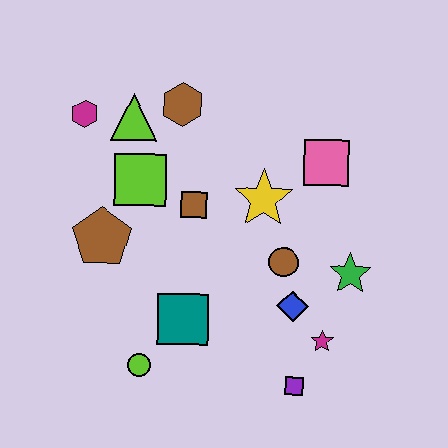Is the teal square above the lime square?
No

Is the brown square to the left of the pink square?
Yes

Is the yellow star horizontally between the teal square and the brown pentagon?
No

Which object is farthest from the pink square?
The lime circle is farthest from the pink square.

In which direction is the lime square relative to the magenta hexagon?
The lime square is below the magenta hexagon.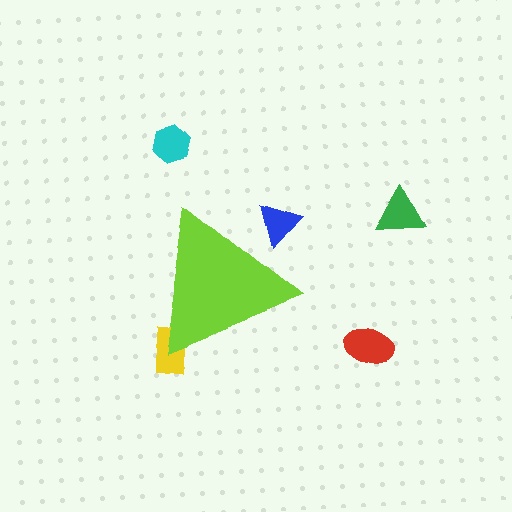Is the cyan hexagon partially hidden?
No, the cyan hexagon is fully visible.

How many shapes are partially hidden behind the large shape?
2 shapes are partially hidden.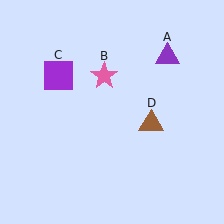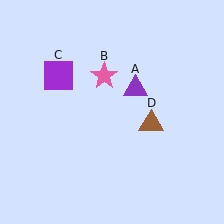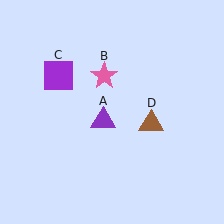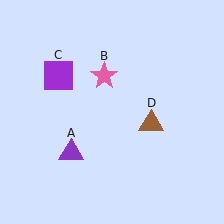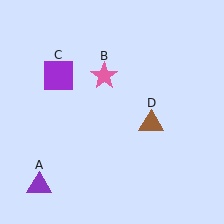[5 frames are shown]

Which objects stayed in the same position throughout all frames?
Pink star (object B) and purple square (object C) and brown triangle (object D) remained stationary.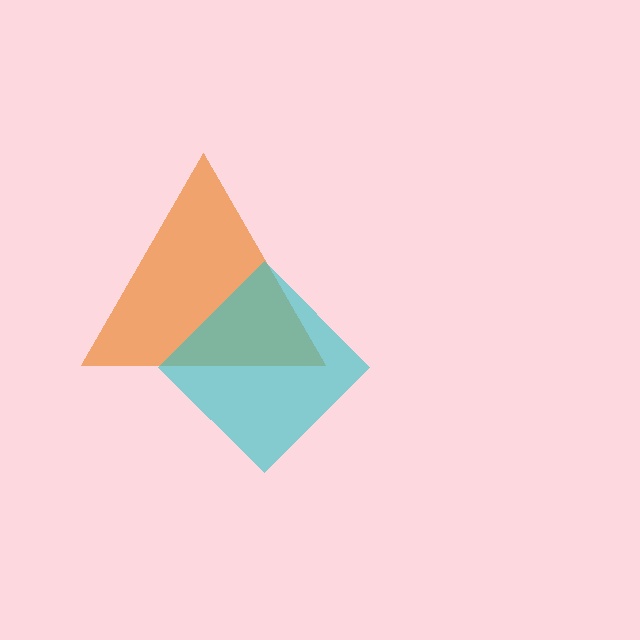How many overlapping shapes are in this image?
There are 2 overlapping shapes in the image.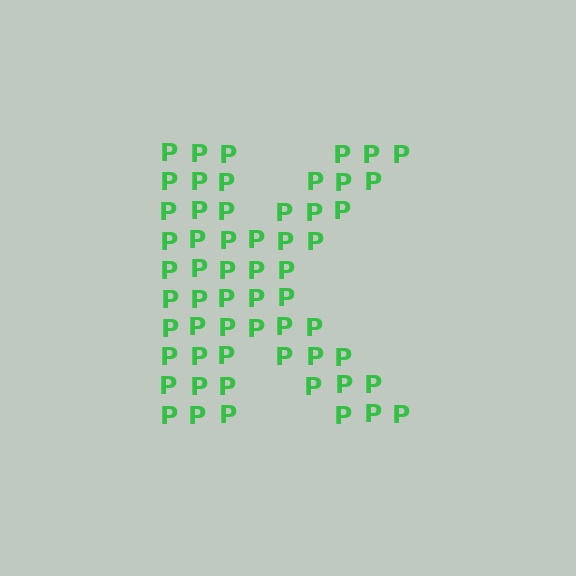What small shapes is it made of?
It is made of small letter P's.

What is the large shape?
The large shape is the letter K.